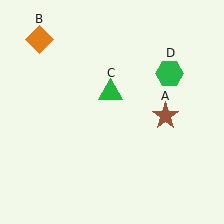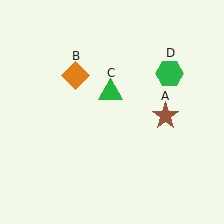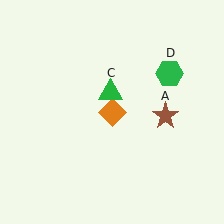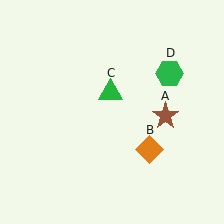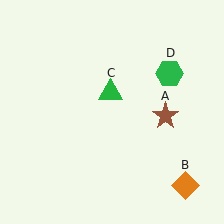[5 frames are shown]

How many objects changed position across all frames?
1 object changed position: orange diamond (object B).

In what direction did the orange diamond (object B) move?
The orange diamond (object B) moved down and to the right.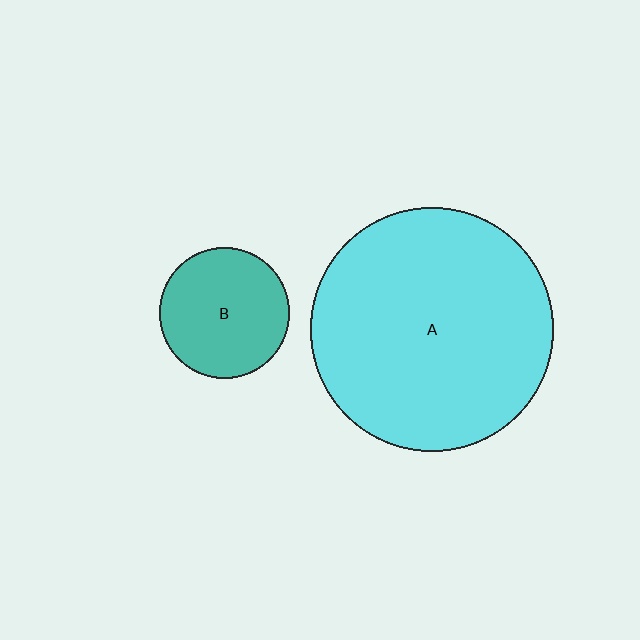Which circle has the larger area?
Circle A (cyan).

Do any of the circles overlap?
No, none of the circles overlap.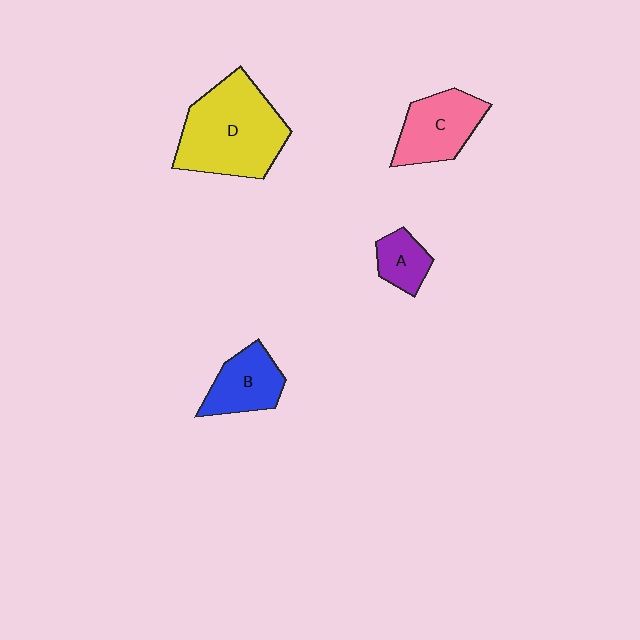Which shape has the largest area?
Shape D (yellow).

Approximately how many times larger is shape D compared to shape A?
Approximately 3.3 times.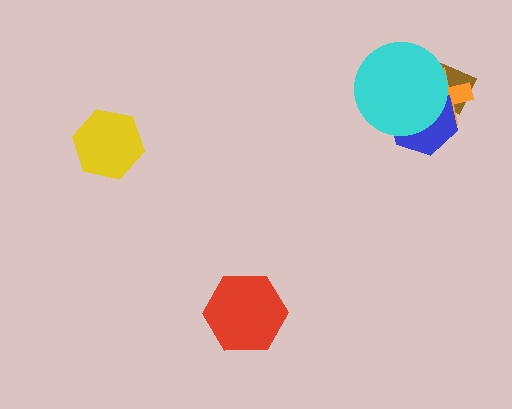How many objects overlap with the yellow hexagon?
0 objects overlap with the yellow hexagon.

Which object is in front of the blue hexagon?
The cyan circle is in front of the blue hexagon.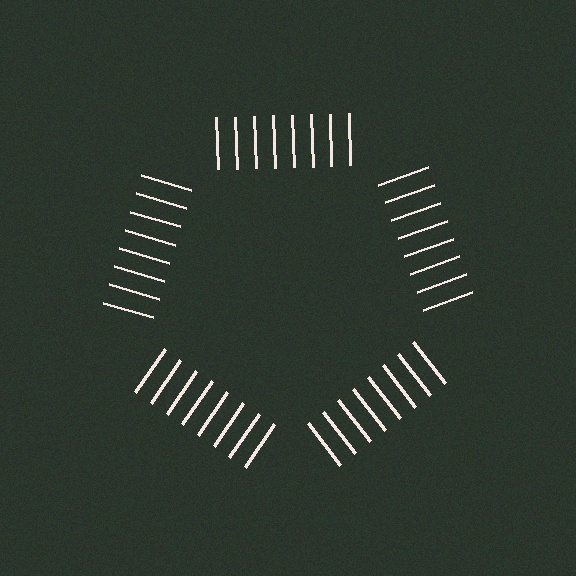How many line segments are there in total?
40 — 8 along each of the 5 edges.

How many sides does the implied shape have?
5 sides — the line-ends trace a pentagon.